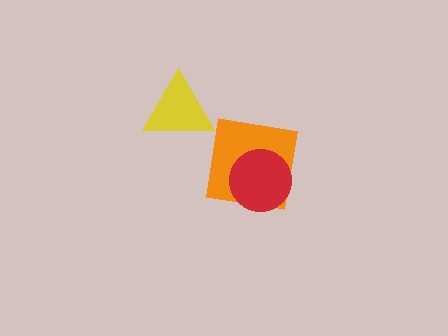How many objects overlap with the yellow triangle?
0 objects overlap with the yellow triangle.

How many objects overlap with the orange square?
1 object overlaps with the orange square.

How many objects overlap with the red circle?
1 object overlaps with the red circle.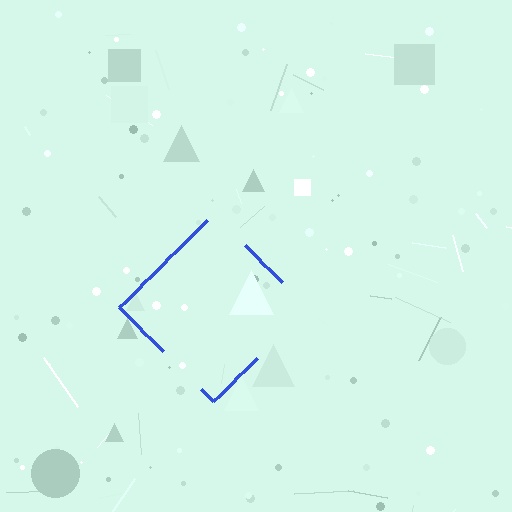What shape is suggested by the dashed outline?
The dashed outline suggests a diamond.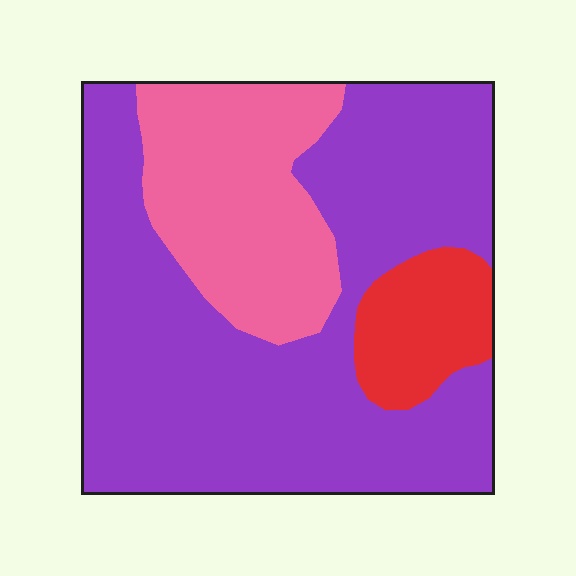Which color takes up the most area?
Purple, at roughly 65%.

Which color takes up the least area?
Red, at roughly 10%.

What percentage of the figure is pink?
Pink covers around 25% of the figure.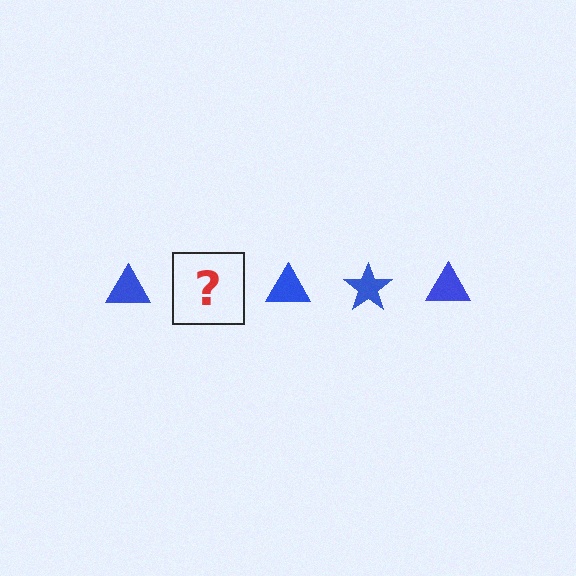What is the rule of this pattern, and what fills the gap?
The rule is that the pattern cycles through triangle, star shapes in blue. The gap should be filled with a blue star.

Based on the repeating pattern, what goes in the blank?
The blank should be a blue star.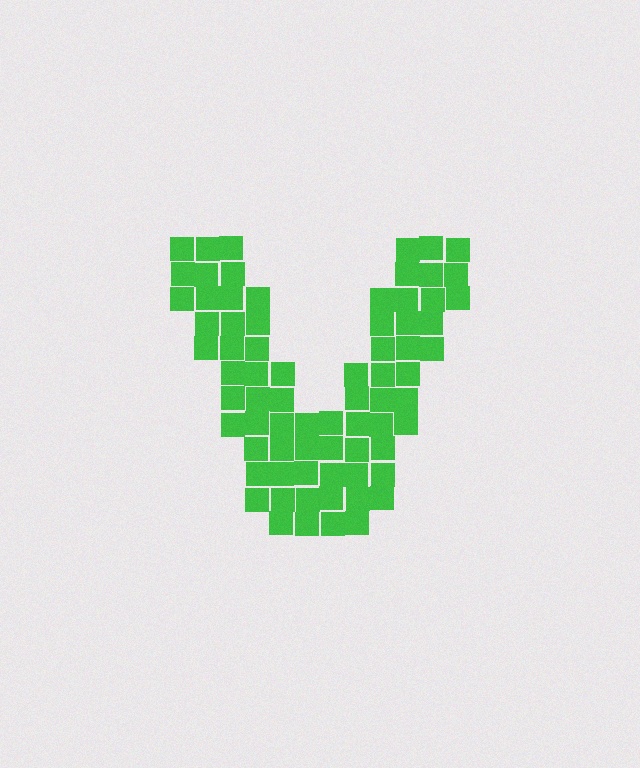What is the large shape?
The large shape is the letter V.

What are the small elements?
The small elements are squares.